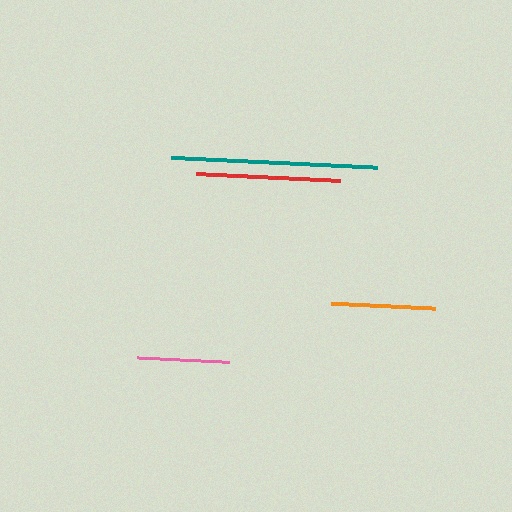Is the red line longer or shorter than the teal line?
The teal line is longer than the red line.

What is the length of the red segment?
The red segment is approximately 144 pixels long.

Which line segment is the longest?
The teal line is the longest at approximately 207 pixels.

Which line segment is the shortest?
The pink line is the shortest at approximately 92 pixels.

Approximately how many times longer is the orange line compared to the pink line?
The orange line is approximately 1.1 times the length of the pink line.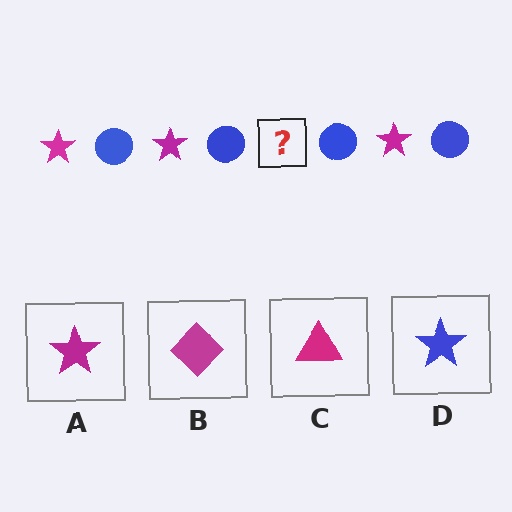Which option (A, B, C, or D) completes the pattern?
A.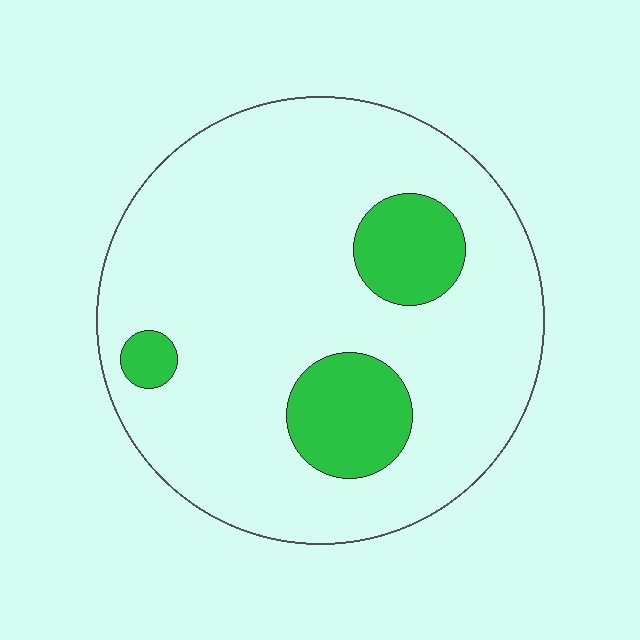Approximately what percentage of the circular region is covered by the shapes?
Approximately 15%.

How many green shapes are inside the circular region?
3.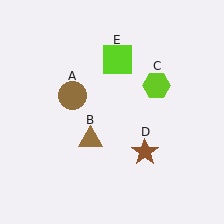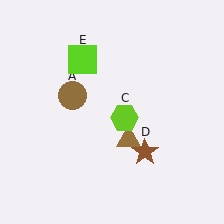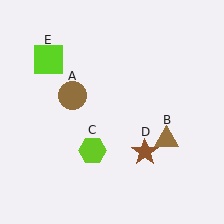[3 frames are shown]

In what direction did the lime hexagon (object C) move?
The lime hexagon (object C) moved down and to the left.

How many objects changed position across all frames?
3 objects changed position: brown triangle (object B), lime hexagon (object C), lime square (object E).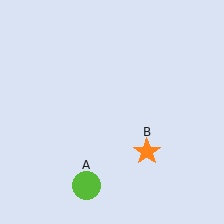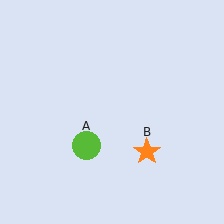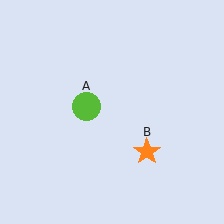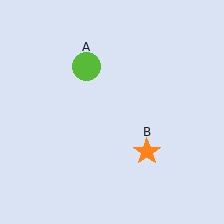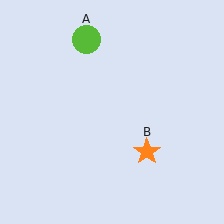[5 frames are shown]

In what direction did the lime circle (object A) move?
The lime circle (object A) moved up.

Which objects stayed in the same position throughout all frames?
Orange star (object B) remained stationary.